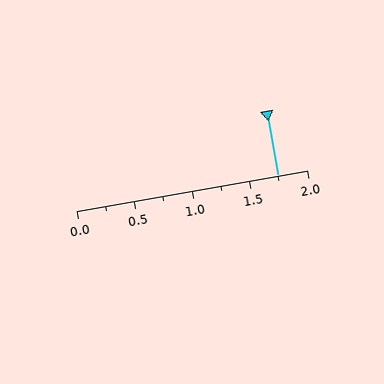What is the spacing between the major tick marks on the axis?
The major ticks are spaced 0.5 apart.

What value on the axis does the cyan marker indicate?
The marker indicates approximately 1.75.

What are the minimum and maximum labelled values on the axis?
The axis runs from 0.0 to 2.0.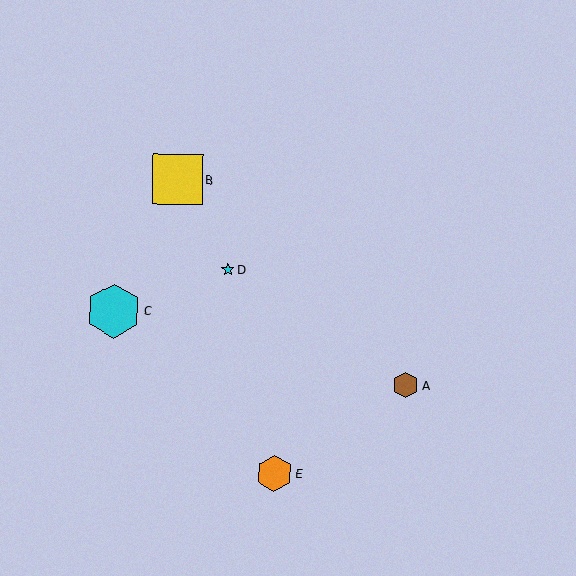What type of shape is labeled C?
Shape C is a cyan hexagon.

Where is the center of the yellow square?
The center of the yellow square is at (177, 179).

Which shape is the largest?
The cyan hexagon (labeled C) is the largest.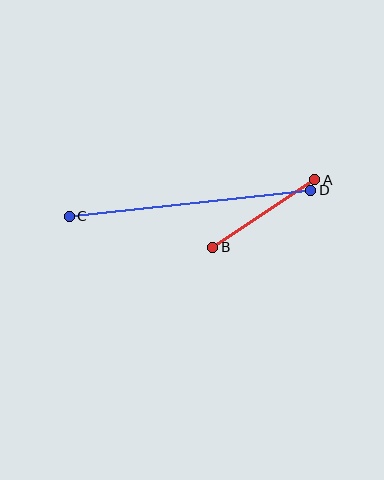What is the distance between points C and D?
The distance is approximately 243 pixels.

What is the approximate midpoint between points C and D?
The midpoint is at approximately (190, 203) pixels.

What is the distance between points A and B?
The distance is approximately 122 pixels.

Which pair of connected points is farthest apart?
Points C and D are farthest apart.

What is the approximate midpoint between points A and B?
The midpoint is at approximately (264, 213) pixels.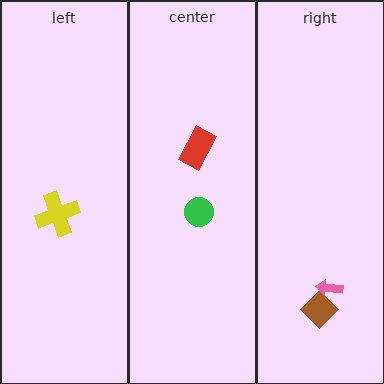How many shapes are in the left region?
1.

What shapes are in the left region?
The yellow cross.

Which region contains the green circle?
The center region.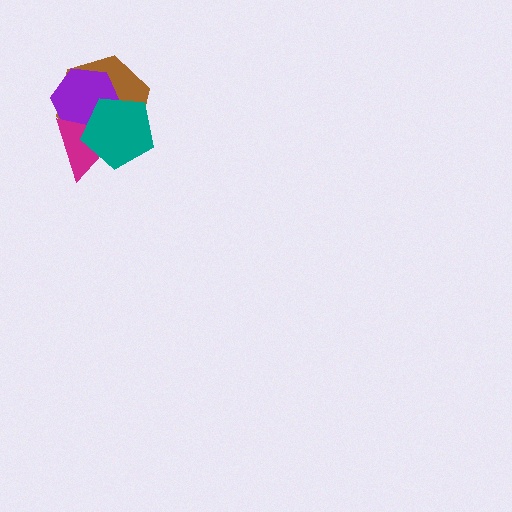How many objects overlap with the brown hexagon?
3 objects overlap with the brown hexagon.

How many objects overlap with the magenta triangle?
3 objects overlap with the magenta triangle.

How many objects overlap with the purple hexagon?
3 objects overlap with the purple hexagon.